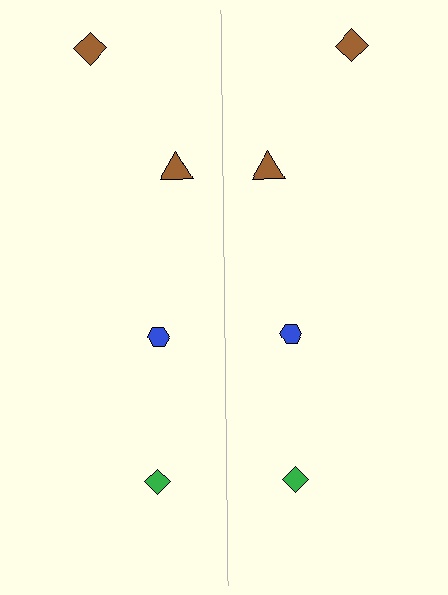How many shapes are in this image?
There are 8 shapes in this image.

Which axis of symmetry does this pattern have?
The pattern has a vertical axis of symmetry running through the center of the image.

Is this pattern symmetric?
Yes, this pattern has bilateral (reflection) symmetry.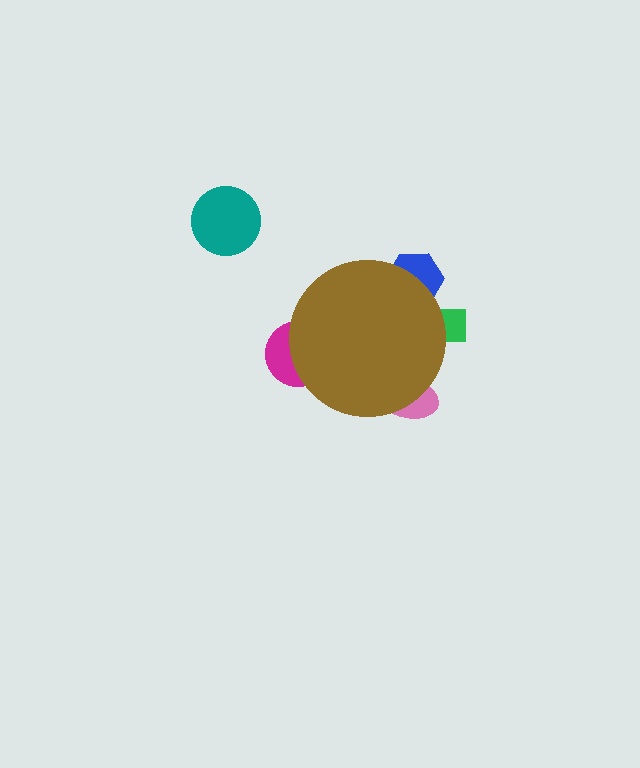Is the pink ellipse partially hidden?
Yes, the pink ellipse is partially hidden behind the brown circle.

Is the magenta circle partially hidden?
Yes, the magenta circle is partially hidden behind the brown circle.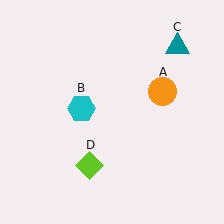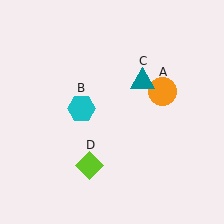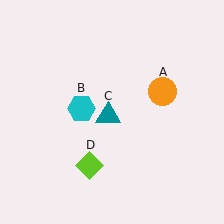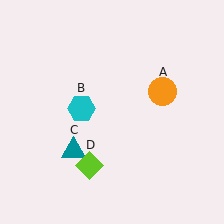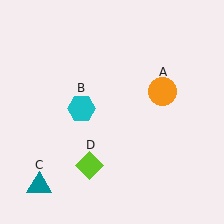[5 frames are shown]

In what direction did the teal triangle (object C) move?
The teal triangle (object C) moved down and to the left.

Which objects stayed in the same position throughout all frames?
Orange circle (object A) and cyan hexagon (object B) and lime diamond (object D) remained stationary.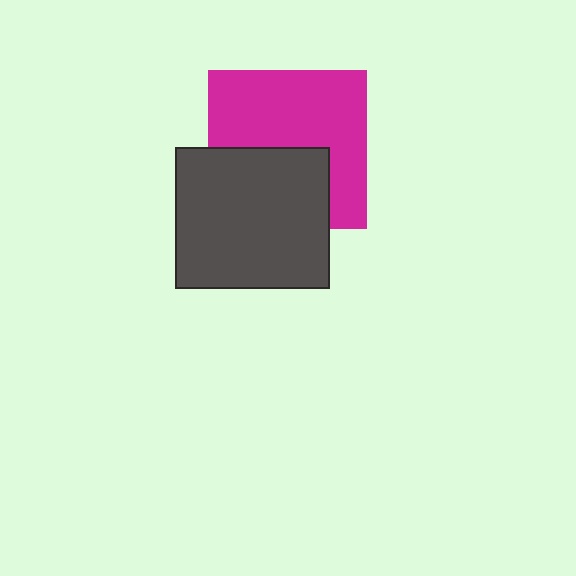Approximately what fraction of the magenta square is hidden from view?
Roughly 39% of the magenta square is hidden behind the dark gray rectangle.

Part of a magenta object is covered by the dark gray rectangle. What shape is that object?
It is a square.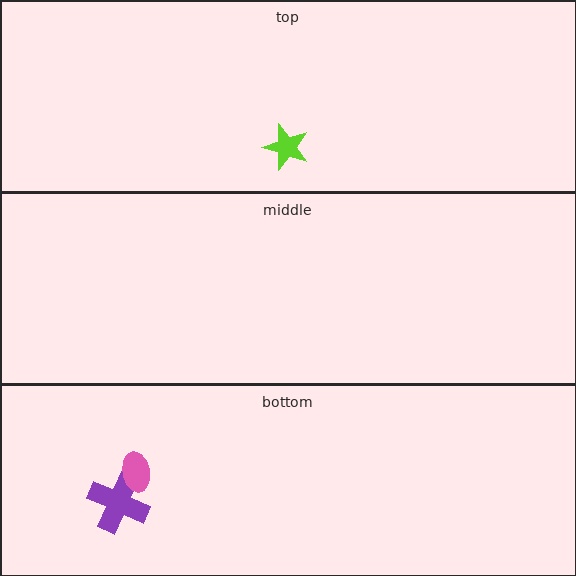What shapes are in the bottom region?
The purple cross, the pink ellipse.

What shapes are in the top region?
The lime star.